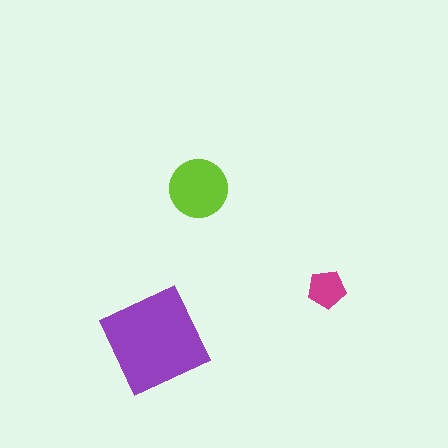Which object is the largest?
The purple diamond.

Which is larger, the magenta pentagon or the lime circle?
The lime circle.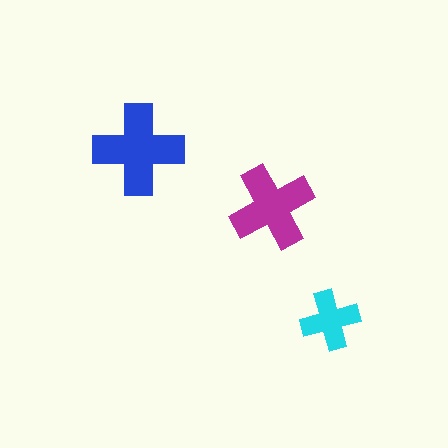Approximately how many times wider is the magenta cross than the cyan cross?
About 1.5 times wider.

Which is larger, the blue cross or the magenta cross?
The blue one.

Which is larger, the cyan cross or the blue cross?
The blue one.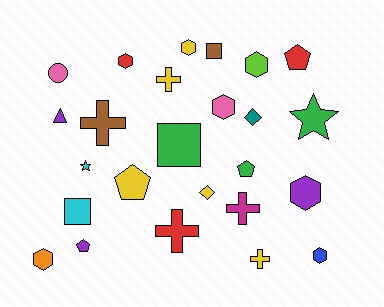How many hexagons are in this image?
There are 7 hexagons.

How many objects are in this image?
There are 25 objects.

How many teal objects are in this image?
There is 1 teal object.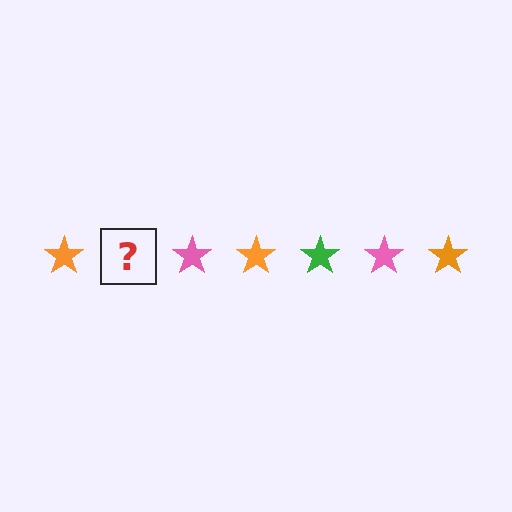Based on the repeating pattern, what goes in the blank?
The blank should be a green star.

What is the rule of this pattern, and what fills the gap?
The rule is that the pattern cycles through orange, green, pink stars. The gap should be filled with a green star.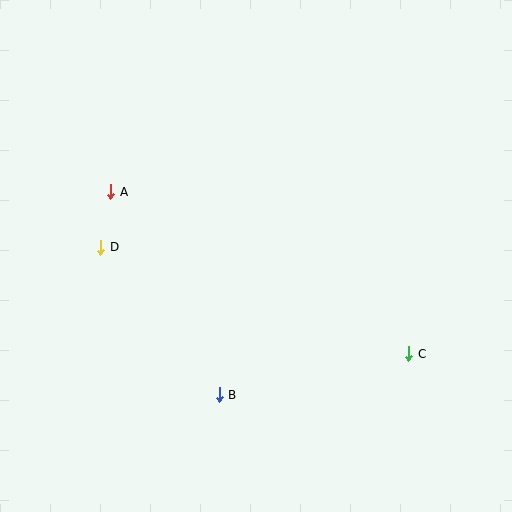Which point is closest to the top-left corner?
Point A is closest to the top-left corner.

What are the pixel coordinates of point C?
Point C is at (409, 354).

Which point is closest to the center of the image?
Point B at (219, 395) is closest to the center.